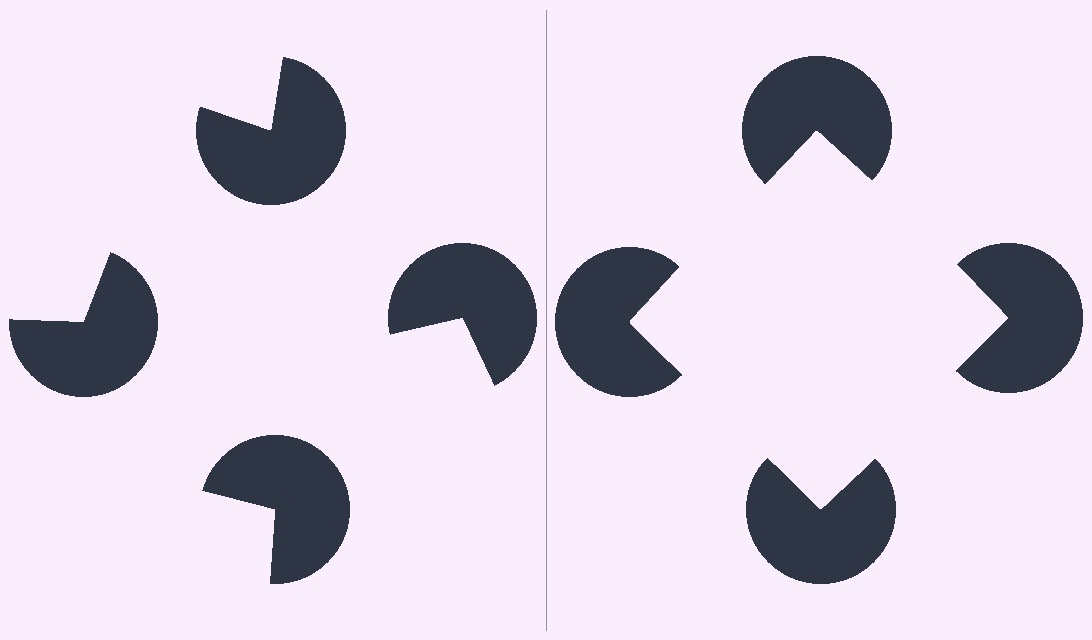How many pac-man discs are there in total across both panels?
8 — 4 on each side.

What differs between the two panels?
The pac-man discs are positioned identically on both sides; only the wedge orientations differ. On the right they align to a square; on the left they are misaligned.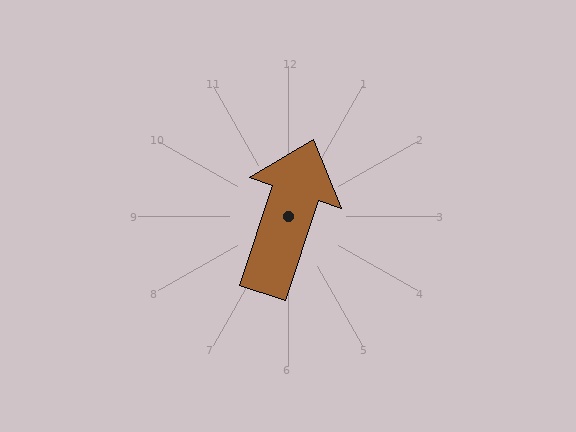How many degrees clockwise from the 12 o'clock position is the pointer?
Approximately 18 degrees.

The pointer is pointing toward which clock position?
Roughly 1 o'clock.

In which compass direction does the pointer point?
North.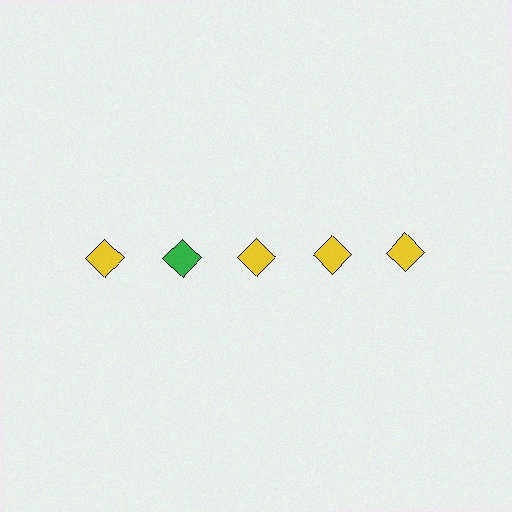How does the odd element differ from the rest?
It has a different color: green instead of yellow.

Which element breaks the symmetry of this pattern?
The green diamond in the top row, second from left column breaks the symmetry. All other shapes are yellow diamonds.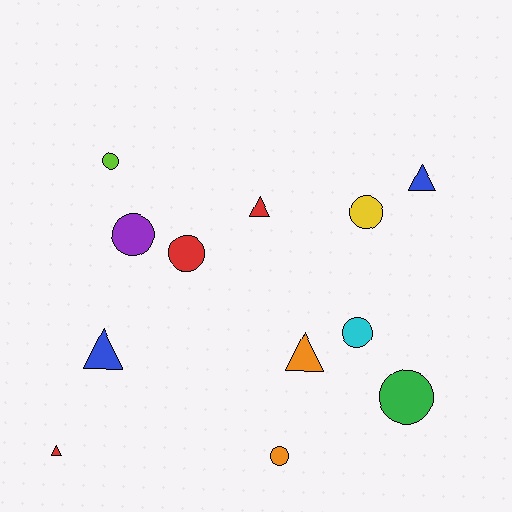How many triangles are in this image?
There are 5 triangles.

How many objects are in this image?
There are 12 objects.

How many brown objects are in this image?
There are no brown objects.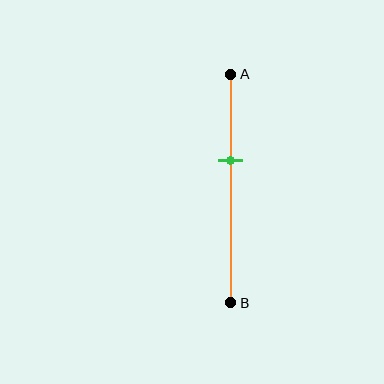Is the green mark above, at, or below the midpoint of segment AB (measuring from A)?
The green mark is above the midpoint of segment AB.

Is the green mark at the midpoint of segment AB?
No, the mark is at about 40% from A, not at the 50% midpoint.